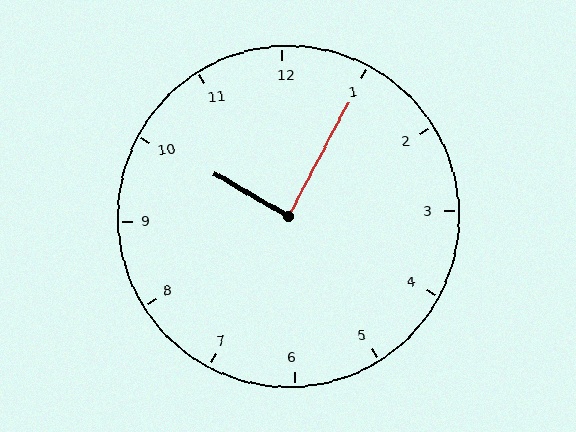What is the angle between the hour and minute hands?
Approximately 88 degrees.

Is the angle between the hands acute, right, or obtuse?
It is right.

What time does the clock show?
10:05.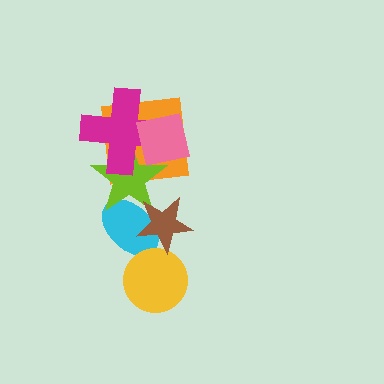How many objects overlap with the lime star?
5 objects overlap with the lime star.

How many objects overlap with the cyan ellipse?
2 objects overlap with the cyan ellipse.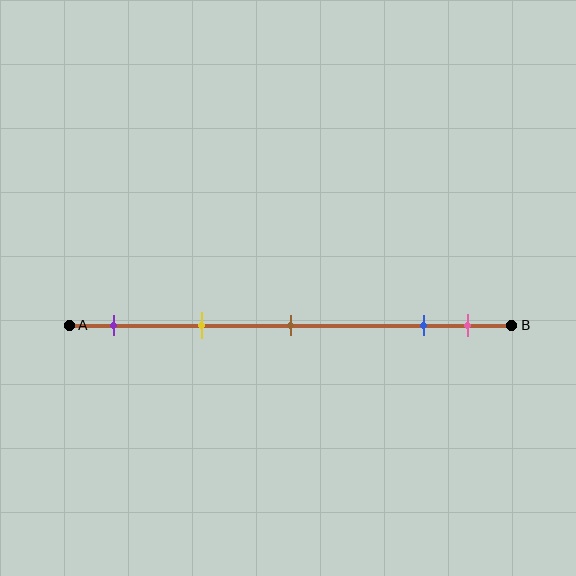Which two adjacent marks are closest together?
The blue and pink marks are the closest adjacent pair.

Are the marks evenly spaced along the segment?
No, the marks are not evenly spaced.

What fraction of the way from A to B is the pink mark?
The pink mark is approximately 90% (0.9) of the way from A to B.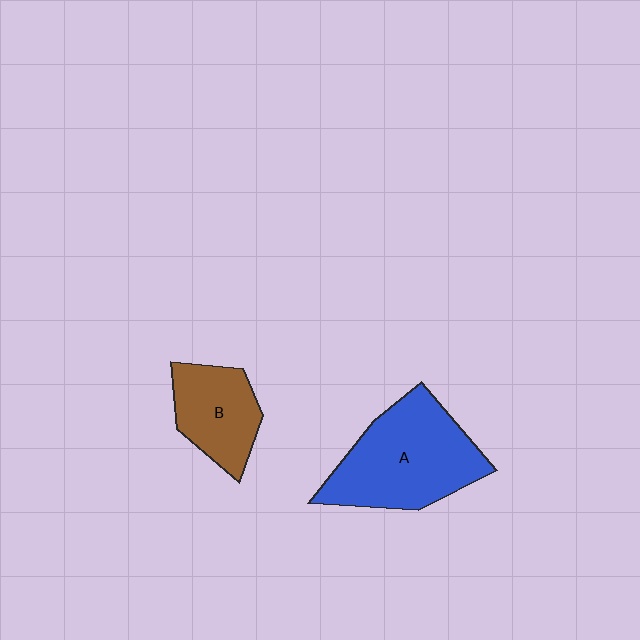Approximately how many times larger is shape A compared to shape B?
Approximately 1.7 times.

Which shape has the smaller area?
Shape B (brown).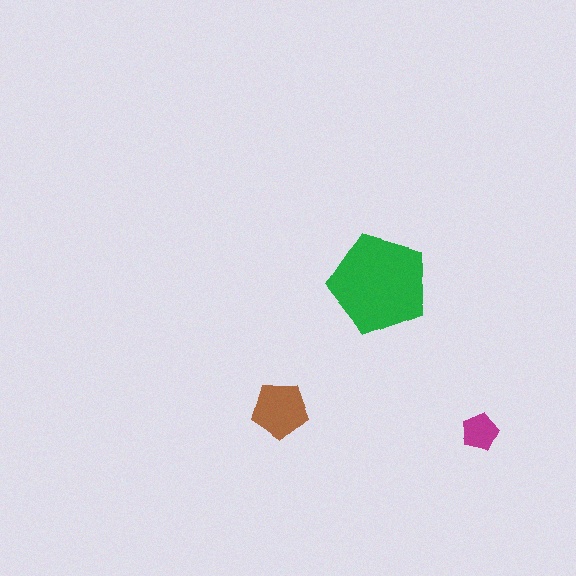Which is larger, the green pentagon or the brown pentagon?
The green one.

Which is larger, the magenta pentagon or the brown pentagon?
The brown one.